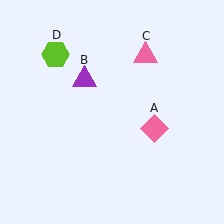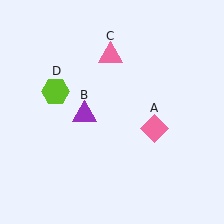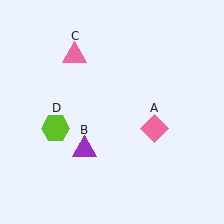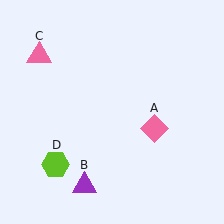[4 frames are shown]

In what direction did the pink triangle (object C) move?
The pink triangle (object C) moved left.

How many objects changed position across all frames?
3 objects changed position: purple triangle (object B), pink triangle (object C), lime hexagon (object D).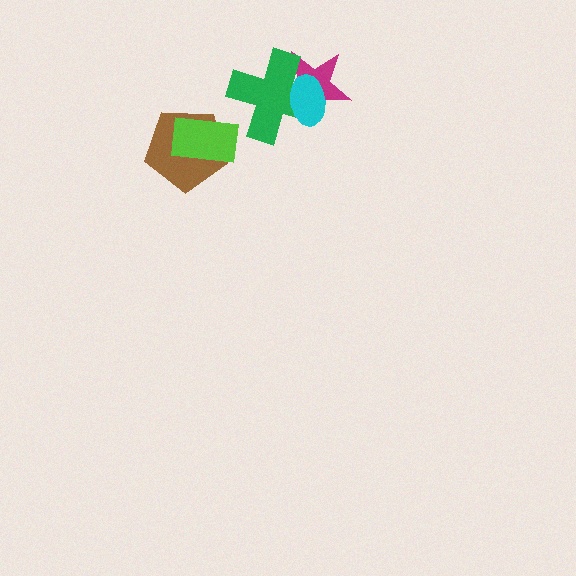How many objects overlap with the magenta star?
2 objects overlap with the magenta star.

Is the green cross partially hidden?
Yes, it is partially covered by another shape.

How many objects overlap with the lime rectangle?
1 object overlaps with the lime rectangle.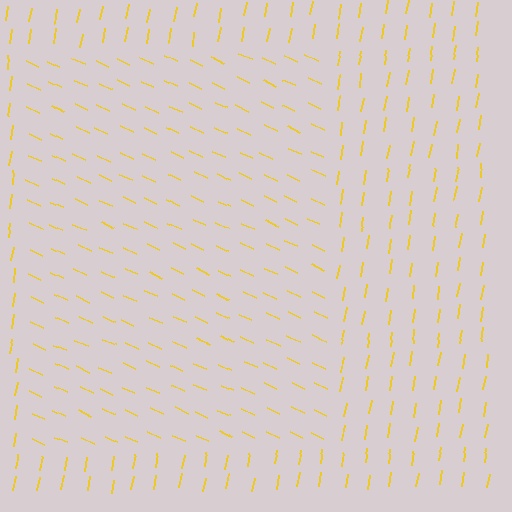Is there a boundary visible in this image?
Yes, there is a texture boundary formed by a change in line orientation.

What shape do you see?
I see a rectangle.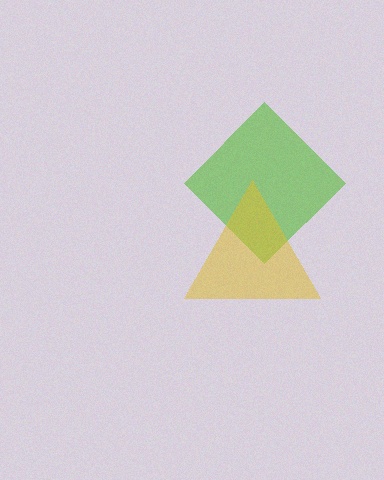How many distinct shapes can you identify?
There are 2 distinct shapes: a lime diamond, a yellow triangle.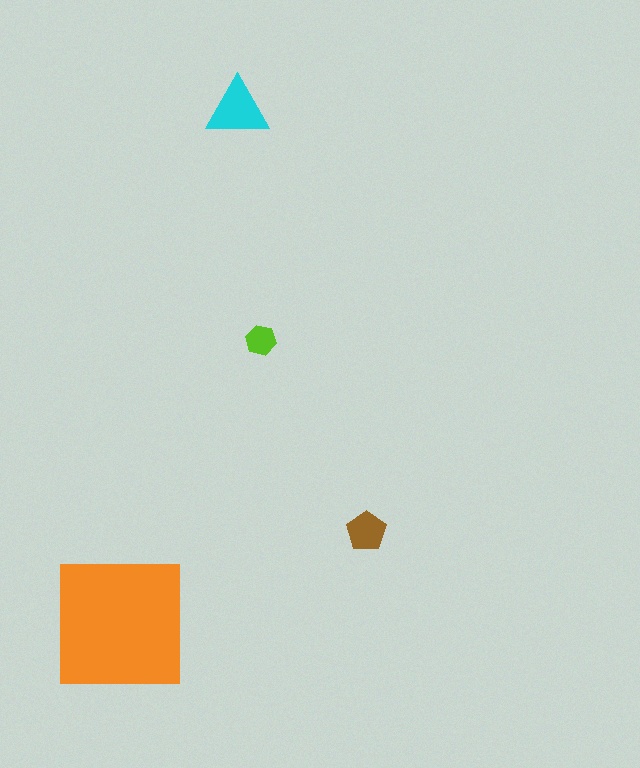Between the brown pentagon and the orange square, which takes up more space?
The orange square.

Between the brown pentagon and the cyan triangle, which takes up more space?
The cyan triangle.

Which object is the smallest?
The lime hexagon.